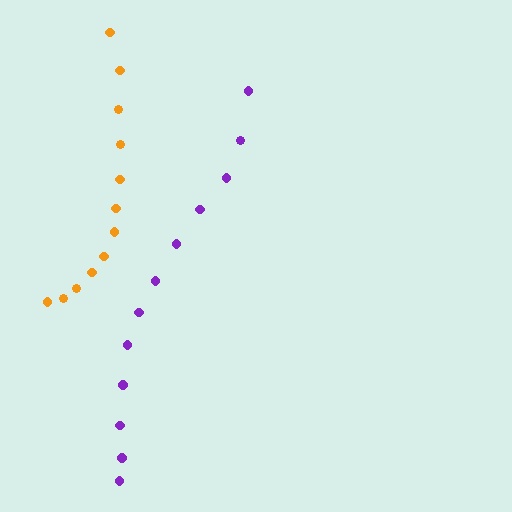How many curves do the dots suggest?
There are 2 distinct paths.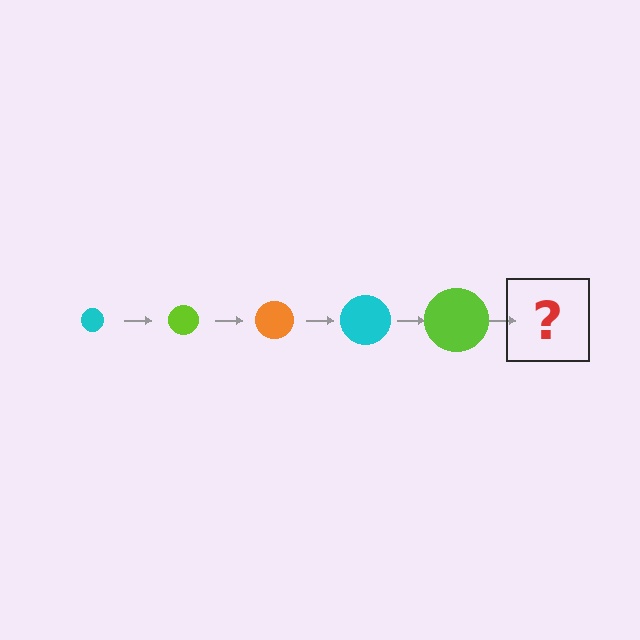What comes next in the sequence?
The next element should be an orange circle, larger than the previous one.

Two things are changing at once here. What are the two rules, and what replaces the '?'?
The two rules are that the circle grows larger each step and the color cycles through cyan, lime, and orange. The '?' should be an orange circle, larger than the previous one.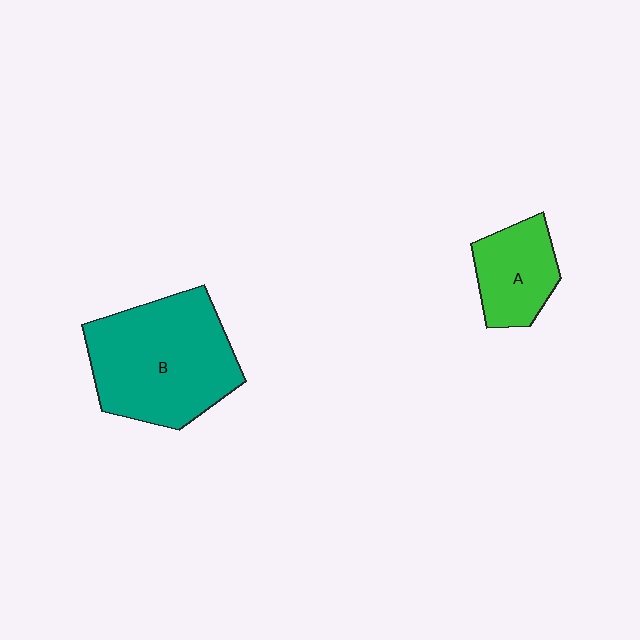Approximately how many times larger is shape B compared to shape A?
Approximately 2.1 times.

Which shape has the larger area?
Shape B (teal).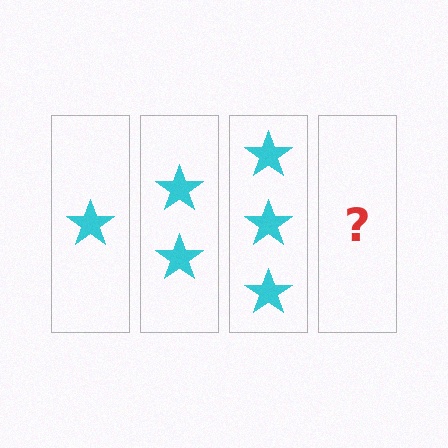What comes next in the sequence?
The next element should be 4 stars.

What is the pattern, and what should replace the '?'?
The pattern is that each step adds one more star. The '?' should be 4 stars.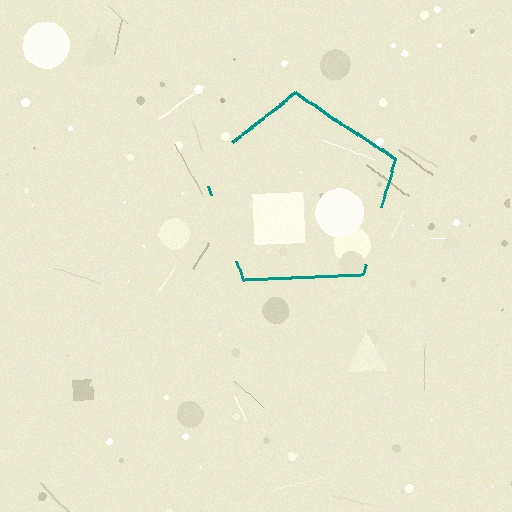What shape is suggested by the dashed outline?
The dashed outline suggests a pentagon.